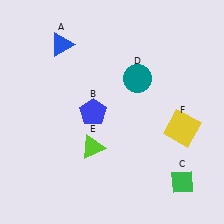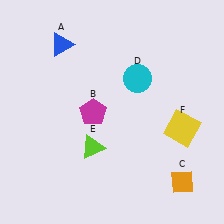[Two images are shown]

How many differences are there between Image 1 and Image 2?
There are 3 differences between the two images.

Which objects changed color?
B changed from blue to magenta. C changed from green to orange. D changed from teal to cyan.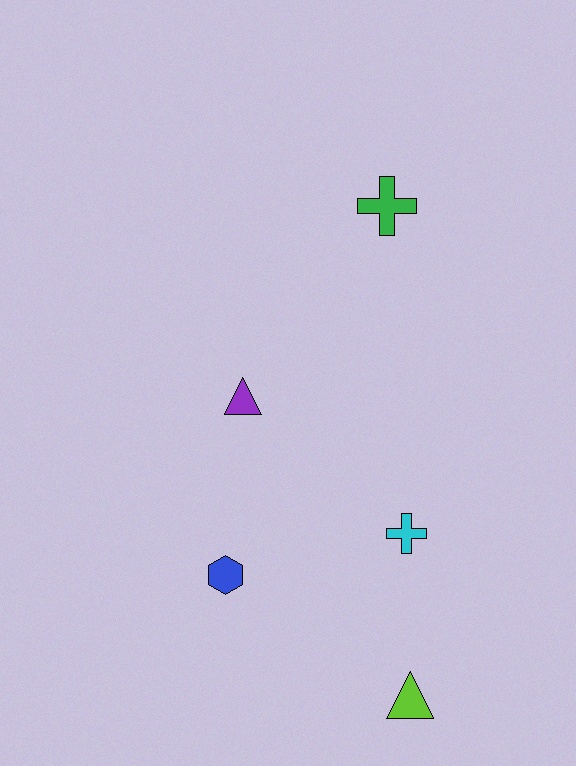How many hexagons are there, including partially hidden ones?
There is 1 hexagon.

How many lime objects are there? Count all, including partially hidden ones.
There is 1 lime object.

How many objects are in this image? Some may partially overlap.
There are 5 objects.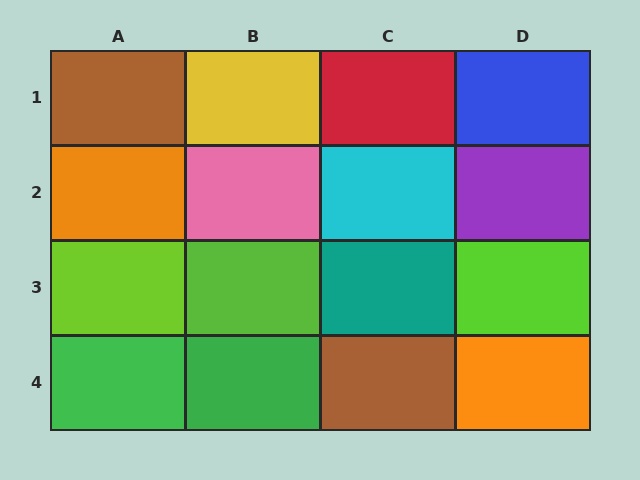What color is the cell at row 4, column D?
Orange.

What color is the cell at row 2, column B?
Pink.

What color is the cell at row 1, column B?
Yellow.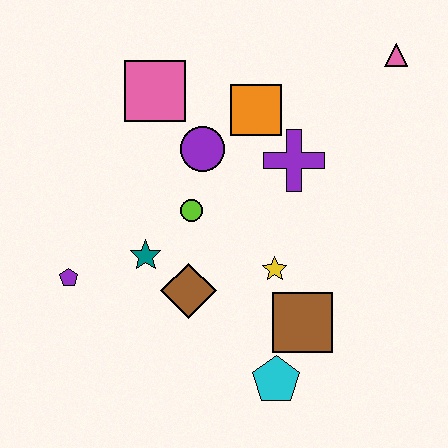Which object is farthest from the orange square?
The cyan pentagon is farthest from the orange square.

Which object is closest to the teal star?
The brown diamond is closest to the teal star.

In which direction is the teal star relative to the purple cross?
The teal star is to the left of the purple cross.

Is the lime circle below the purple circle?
Yes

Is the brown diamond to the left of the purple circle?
Yes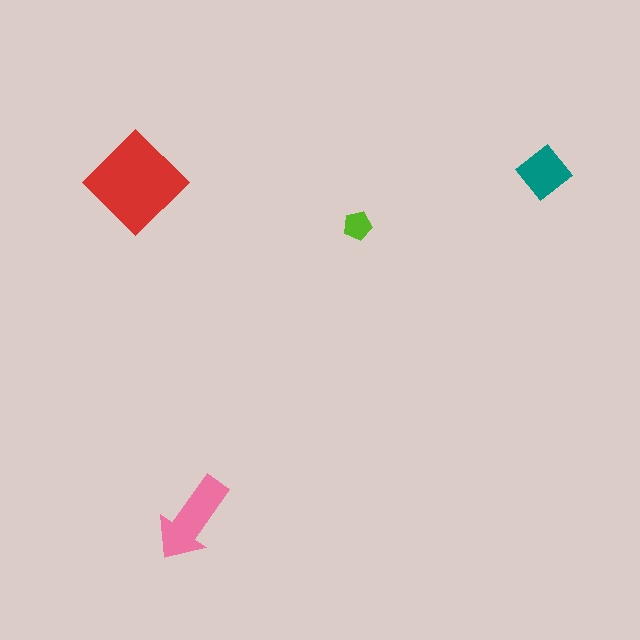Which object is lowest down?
The pink arrow is bottommost.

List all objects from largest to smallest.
The red diamond, the pink arrow, the teal diamond, the lime pentagon.